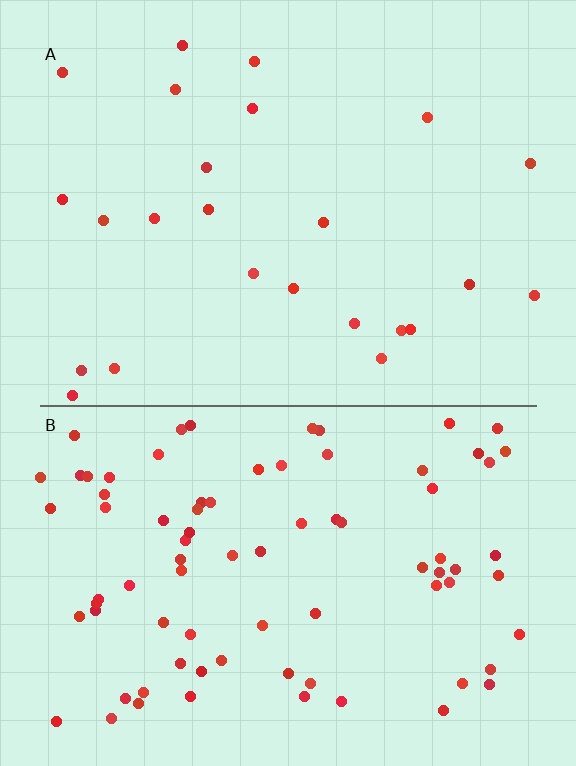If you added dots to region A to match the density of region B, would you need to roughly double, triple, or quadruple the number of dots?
Approximately triple.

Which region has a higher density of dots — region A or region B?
B (the bottom).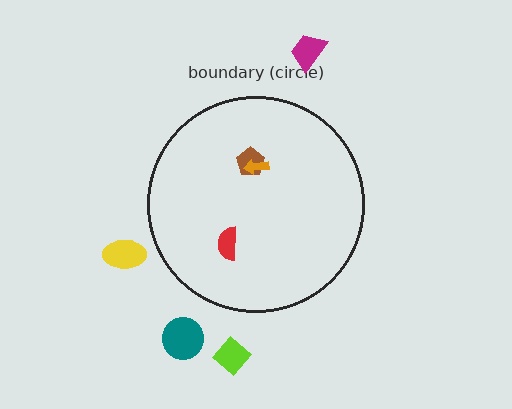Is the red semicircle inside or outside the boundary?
Inside.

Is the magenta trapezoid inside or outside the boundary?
Outside.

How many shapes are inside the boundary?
3 inside, 4 outside.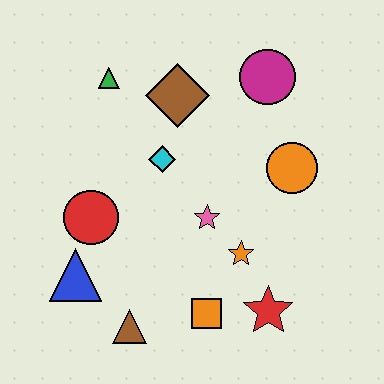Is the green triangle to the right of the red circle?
Yes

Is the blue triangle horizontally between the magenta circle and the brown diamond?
No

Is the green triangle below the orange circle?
No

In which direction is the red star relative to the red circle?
The red star is to the right of the red circle.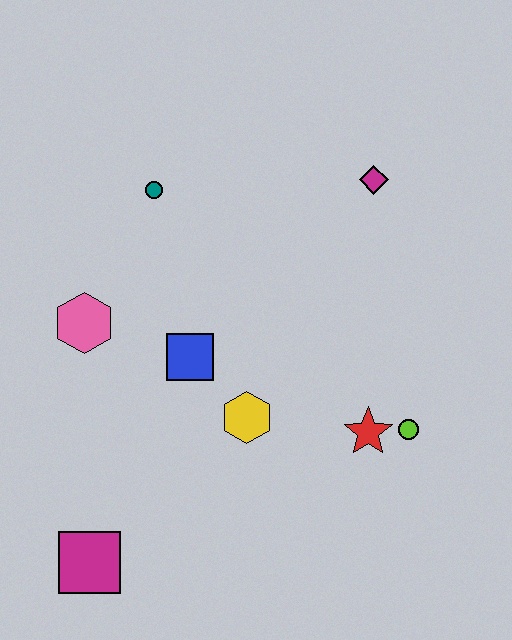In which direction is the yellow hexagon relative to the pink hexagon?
The yellow hexagon is to the right of the pink hexagon.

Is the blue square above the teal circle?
No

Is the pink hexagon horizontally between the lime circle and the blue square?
No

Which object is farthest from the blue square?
The magenta diamond is farthest from the blue square.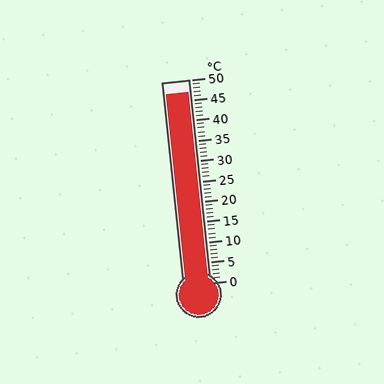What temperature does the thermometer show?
The thermometer shows approximately 47°C.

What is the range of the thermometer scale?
The thermometer scale ranges from 0°C to 50°C.